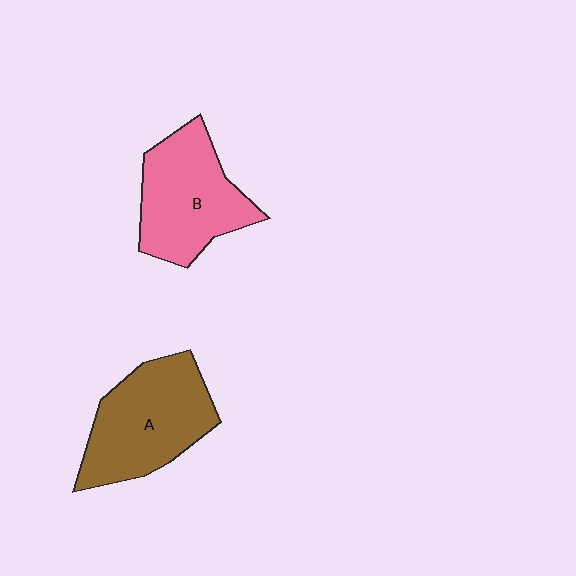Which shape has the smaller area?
Shape B (pink).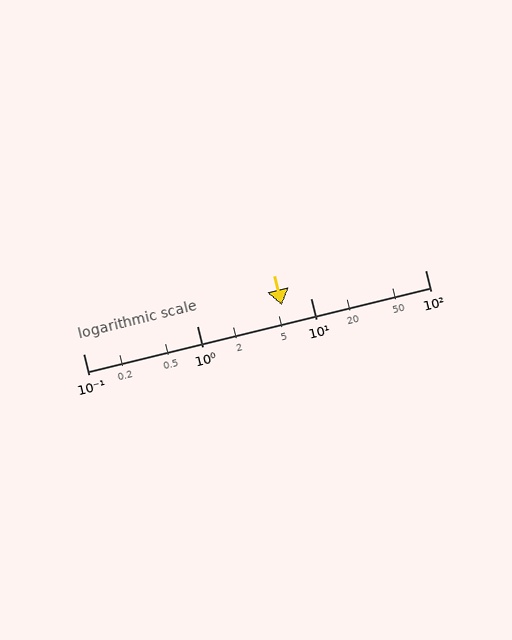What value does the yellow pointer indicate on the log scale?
The pointer indicates approximately 5.5.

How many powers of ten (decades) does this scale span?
The scale spans 3 decades, from 0.1 to 100.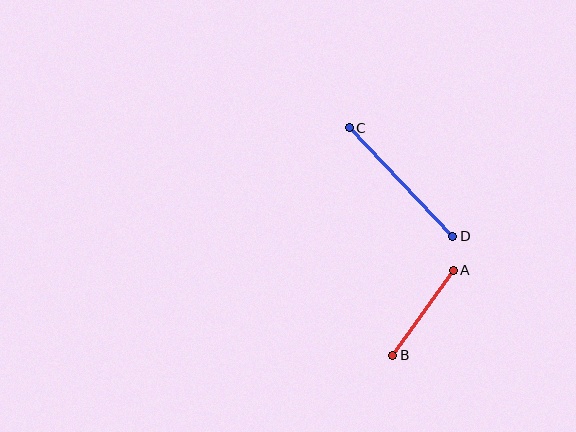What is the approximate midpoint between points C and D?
The midpoint is at approximately (401, 182) pixels.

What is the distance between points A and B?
The distance is approximately 104 pixels.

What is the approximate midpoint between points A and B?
The midpoint is at approximately (423, 313) pixels.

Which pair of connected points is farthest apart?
Points C and D are farthest apart.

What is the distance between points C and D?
The distance is approximately 150 pixels.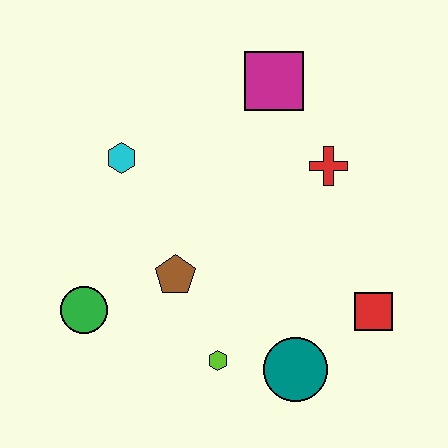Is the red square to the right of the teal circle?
Yes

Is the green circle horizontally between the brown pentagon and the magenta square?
No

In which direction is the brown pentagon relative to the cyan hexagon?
The brown pentagon is below the cyan hexagon.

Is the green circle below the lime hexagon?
No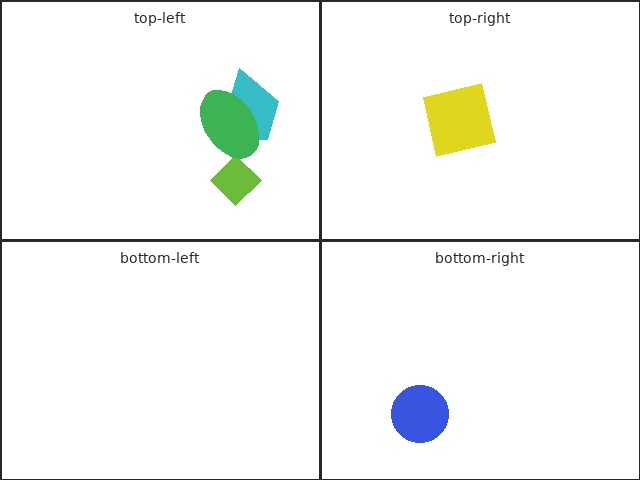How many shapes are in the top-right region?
1.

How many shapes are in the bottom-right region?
1.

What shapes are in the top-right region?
The yellow square.